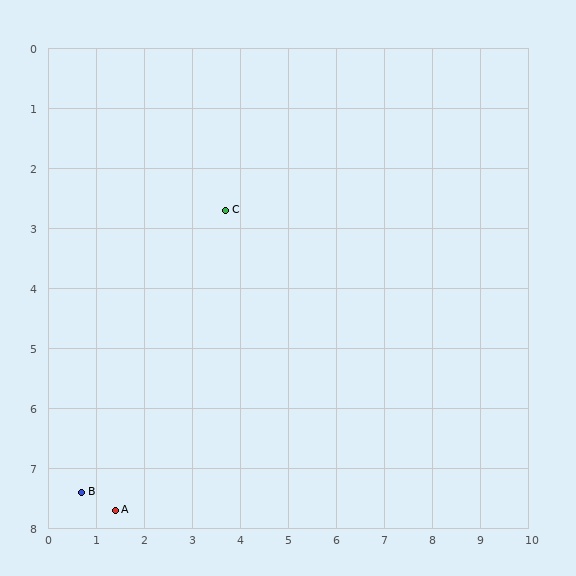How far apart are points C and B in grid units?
Points C and B are about 5.6 grid units apart.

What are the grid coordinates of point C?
Point C is at approximately (3.7, 2.7).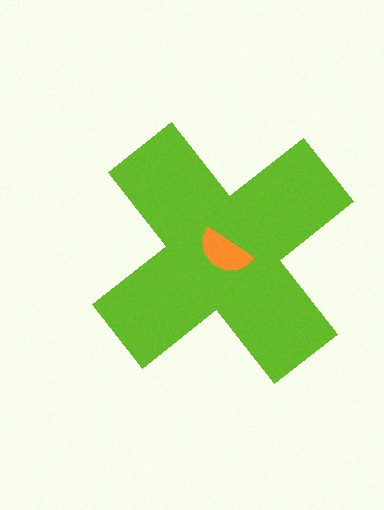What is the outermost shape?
The lime cross.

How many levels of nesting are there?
2.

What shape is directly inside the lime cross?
The orange semicircle.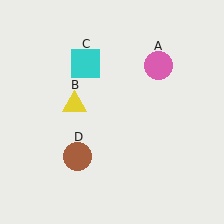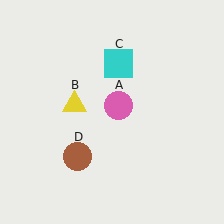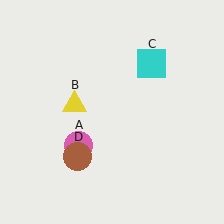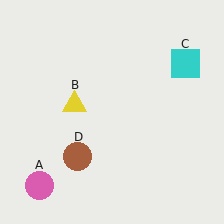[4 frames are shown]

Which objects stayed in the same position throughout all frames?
Yellow triangle (object B) and brown circle (object D) remained stationary.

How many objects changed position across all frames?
2 objects changed position: pink circle (object A), cyan square (object C).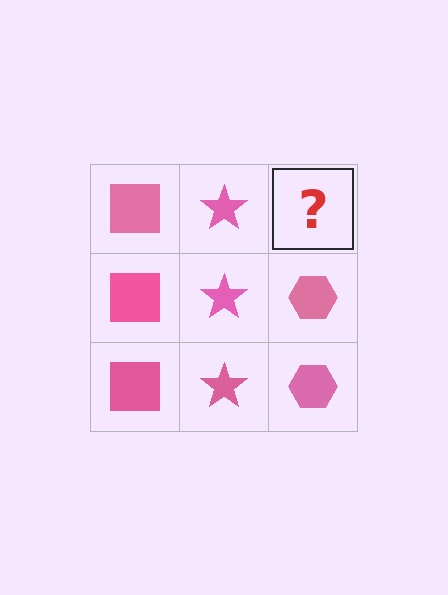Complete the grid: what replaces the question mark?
The question mark should be replaced with a pink hexagon.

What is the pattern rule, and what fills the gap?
The rule is that each column has a consistent shape. The gap should be filled with a pink hexagon.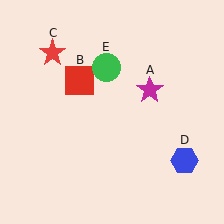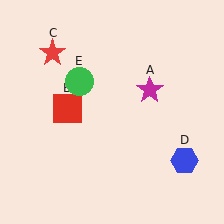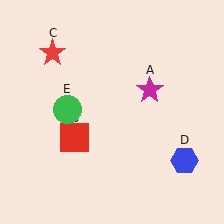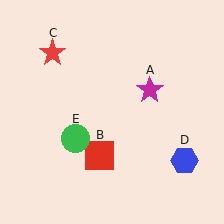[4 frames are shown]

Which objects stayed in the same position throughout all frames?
Magenta star (object A) and red star (object C) and blue hexagon (object D) remained stationary.